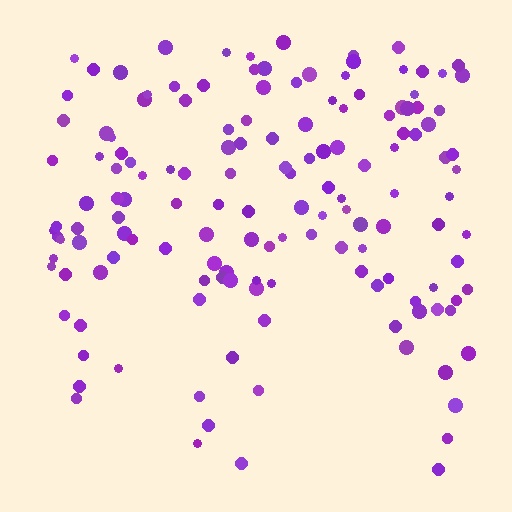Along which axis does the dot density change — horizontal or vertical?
Vertical.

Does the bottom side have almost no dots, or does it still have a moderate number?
Still a moderate number, just noticeably fewer than the top.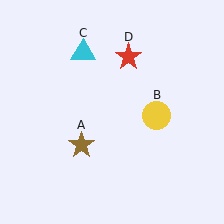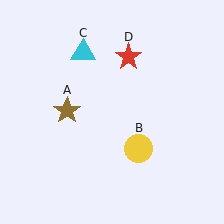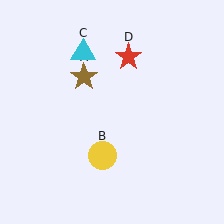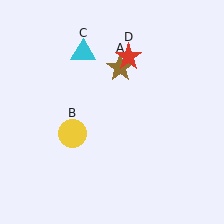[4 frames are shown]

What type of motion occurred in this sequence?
The brown star (object A), yellow circle (object B) rotated clockwise around the center of the scene.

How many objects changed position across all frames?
2 objects changed position: brown star (object A), yellow circle (object B).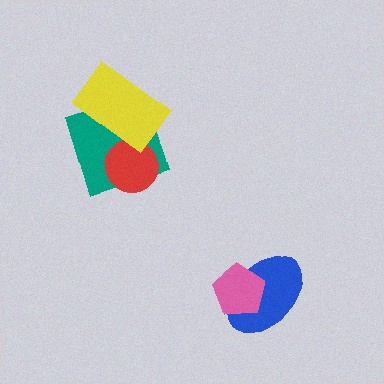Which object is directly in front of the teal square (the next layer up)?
The red circle is directly in front of the teal square.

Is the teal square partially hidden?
Yes, it is partially covered by another shape.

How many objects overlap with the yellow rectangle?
2 objects overlap with the yellow rectangle.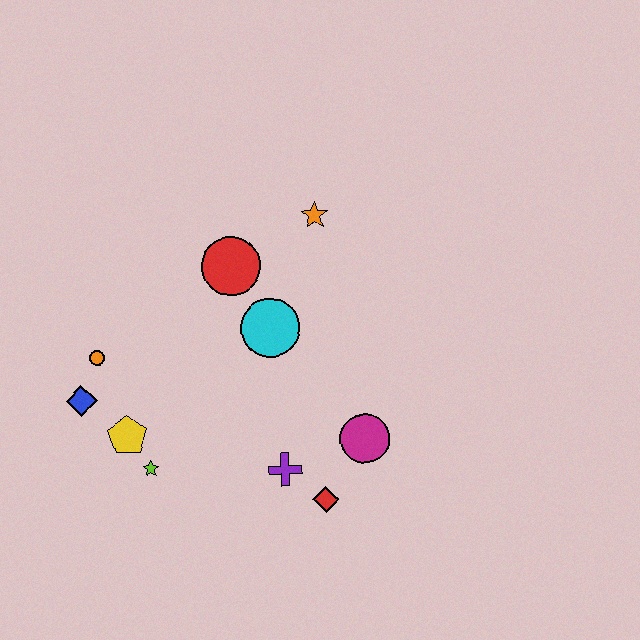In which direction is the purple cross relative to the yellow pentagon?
The purple cross is to the right of the yellow pentagon.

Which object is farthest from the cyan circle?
The blue diamond is farthest from the cyan circle.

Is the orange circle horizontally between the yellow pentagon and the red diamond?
No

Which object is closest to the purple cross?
The red diamond is closest to the purple cross.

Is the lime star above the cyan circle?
No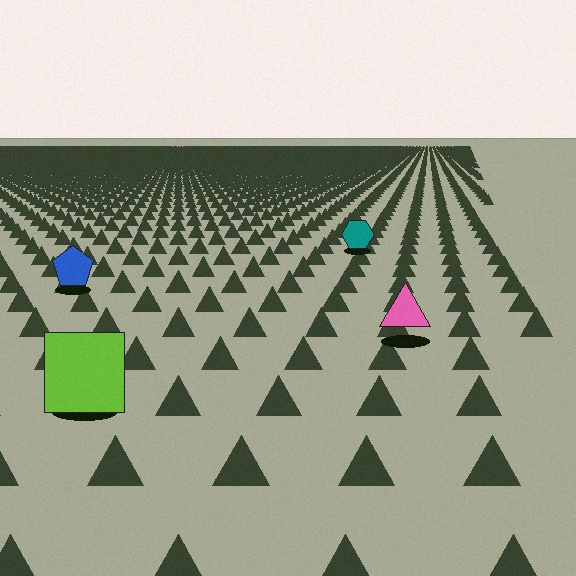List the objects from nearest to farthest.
From nearest to farthest: the lime square, the pink triangle, the blue pentagon, the teal hexagon.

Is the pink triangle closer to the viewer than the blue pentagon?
Yes. The pink triangle is closer — you can tell from the texture gradient: the ground texture is coarser near it.